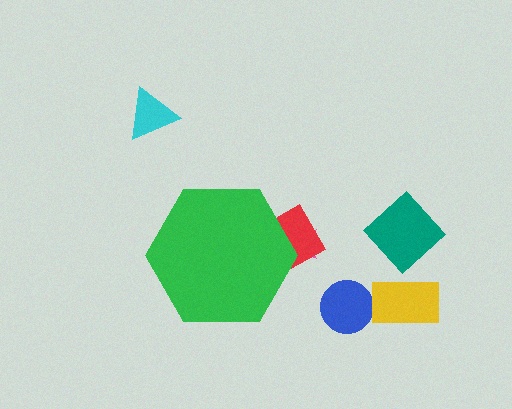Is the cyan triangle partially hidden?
No, the cyan triangle is fully visible.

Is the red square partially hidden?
Yes, the red square is partially hidden behind the green hexagon.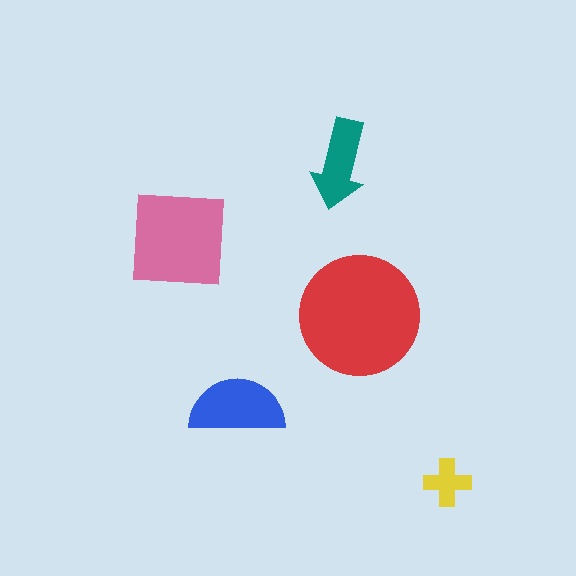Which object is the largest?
The red circle.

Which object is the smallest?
The yellow cross.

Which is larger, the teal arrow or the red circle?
The red circle.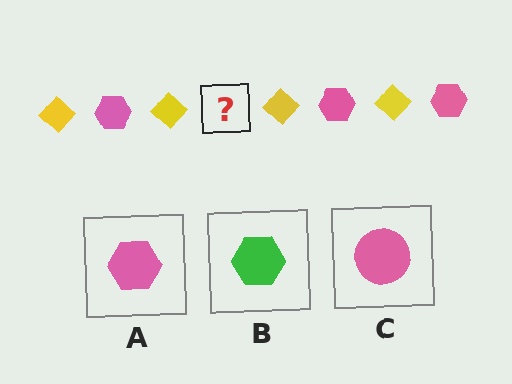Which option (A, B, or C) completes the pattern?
A.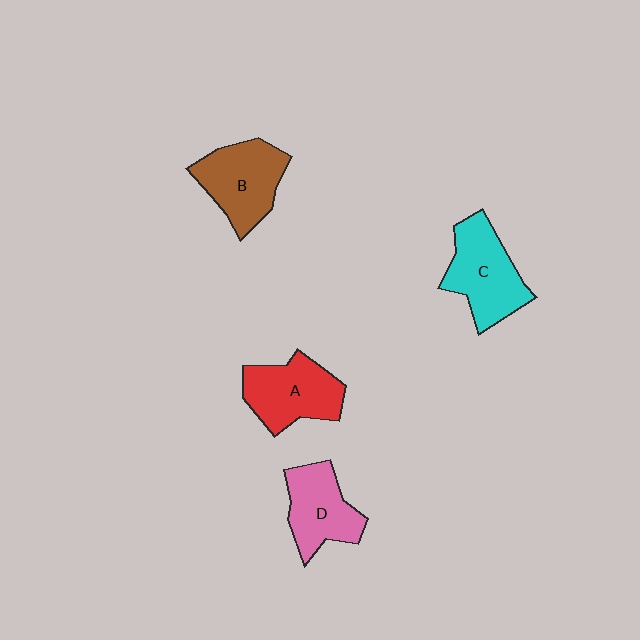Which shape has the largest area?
Shape C (cyan).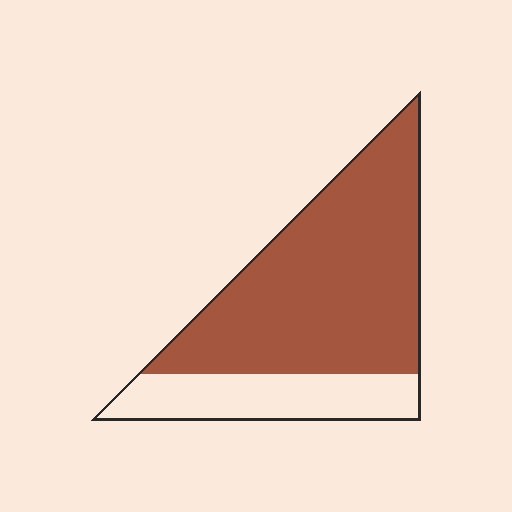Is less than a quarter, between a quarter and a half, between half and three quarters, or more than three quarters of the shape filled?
Between half and three quarters.